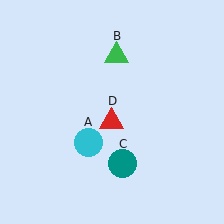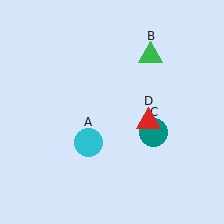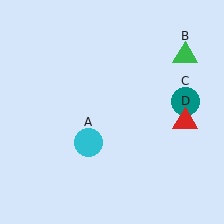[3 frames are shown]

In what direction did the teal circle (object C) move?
The teal circle (object C) moved up and to the right.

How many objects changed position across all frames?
3 objects changed position: green triangle (object B), teal circle (object C), red triangle (object D).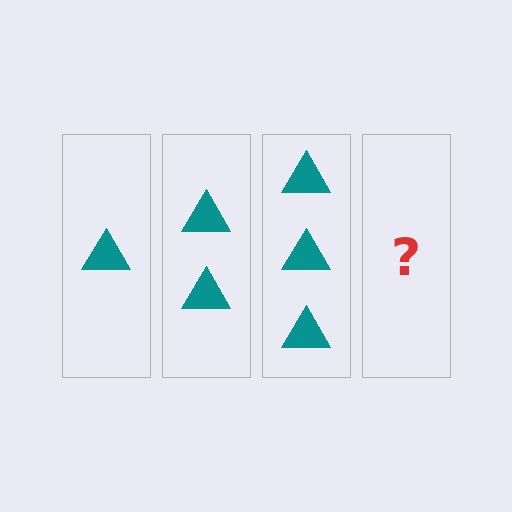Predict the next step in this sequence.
The next step is 4 triangles.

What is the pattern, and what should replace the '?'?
The pattern is that each step adds one more triangle. The '?' should be 4 triangles.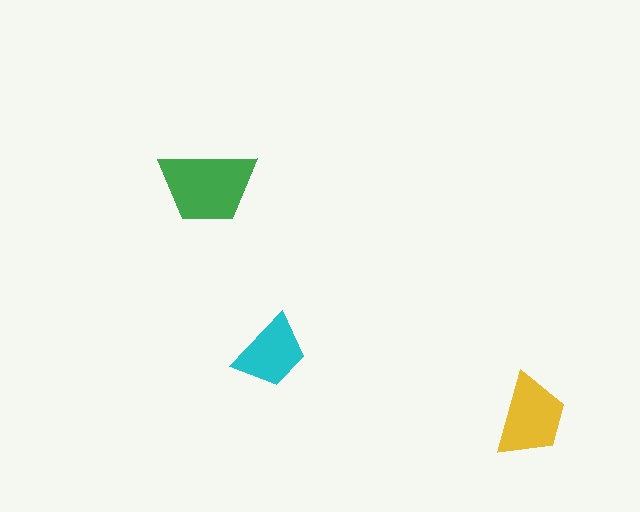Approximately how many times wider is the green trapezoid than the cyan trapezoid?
About 1.5 times wider.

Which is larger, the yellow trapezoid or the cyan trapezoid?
The yellow one.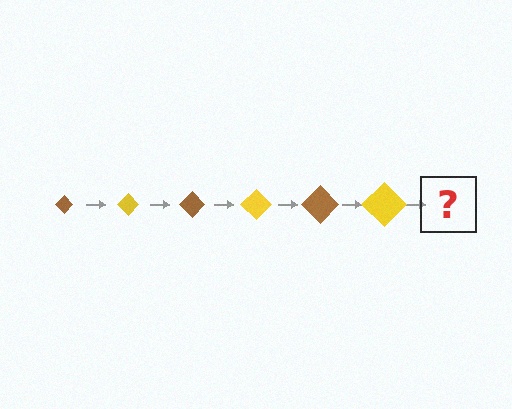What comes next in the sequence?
The next element should be a brown diamond, larger than the previous one.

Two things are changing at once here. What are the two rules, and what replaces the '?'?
The two rules are that the diamond grows larger each step and the color cycles through brown and yellow. The '?' should be a brown diamond, larger than the previous one.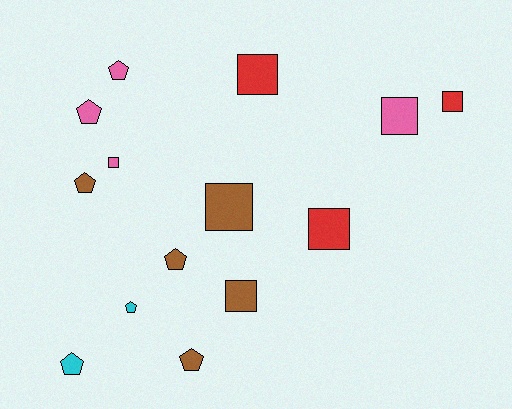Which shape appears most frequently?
Pentagon, with 7 objects.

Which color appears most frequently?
Brown, with 5 objects.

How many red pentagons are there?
There are no red pentagons.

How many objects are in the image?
There are 14 objects.